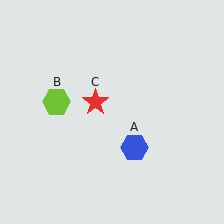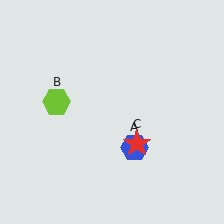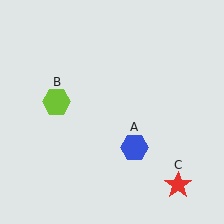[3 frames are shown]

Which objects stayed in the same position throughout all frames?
Blue hexagon (object A) and lime hexagon (object B) remained stationary.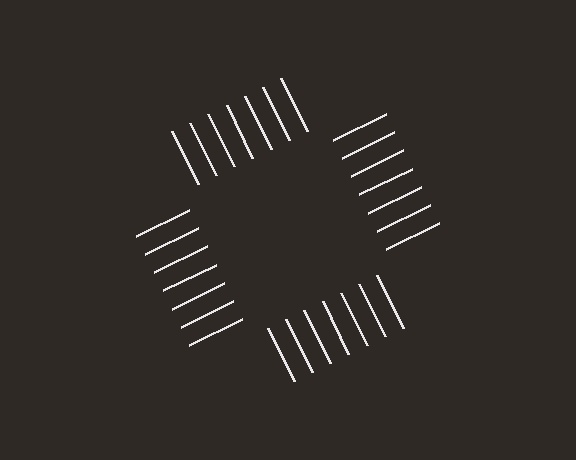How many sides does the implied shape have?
4 sides — the line-ends trace a square.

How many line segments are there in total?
28 — 7 along each of the 4 edges.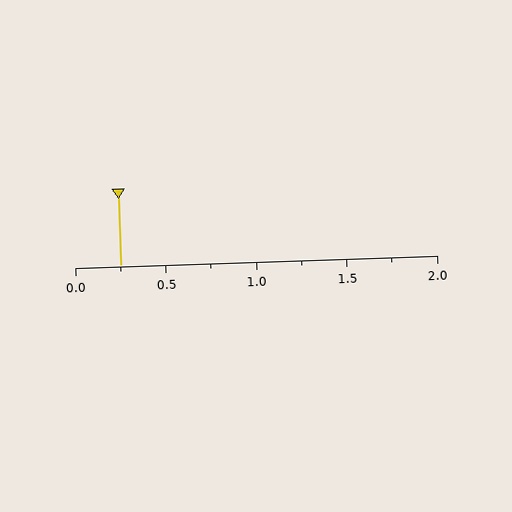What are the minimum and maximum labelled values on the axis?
The axis runs from 0.0 to 2.0.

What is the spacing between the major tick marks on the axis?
The major ticks are spaced 0.5 apart.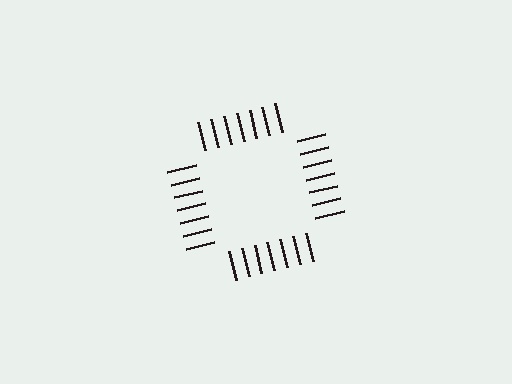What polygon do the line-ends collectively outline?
An illusory square — the line segments terminate on its edges but no continuous stroke is drawn.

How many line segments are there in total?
28 — 7 along each of the 4 edges.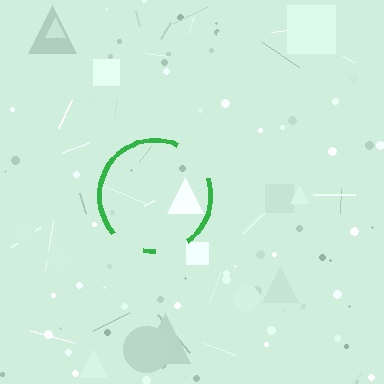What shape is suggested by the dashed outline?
The dashed outline suggests a circle.